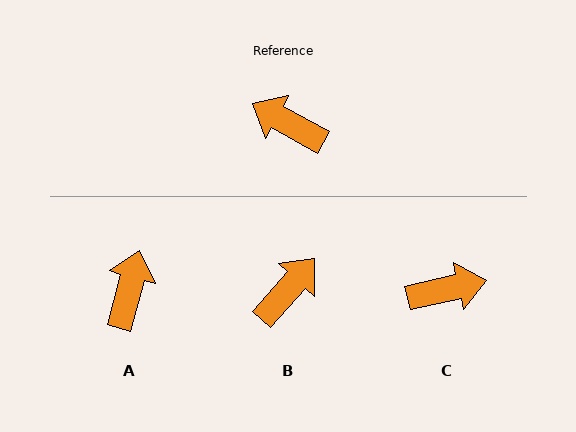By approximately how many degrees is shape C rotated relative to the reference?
Approximately 138 degrees clockwise.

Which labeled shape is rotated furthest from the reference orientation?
C, about 138 degrees away.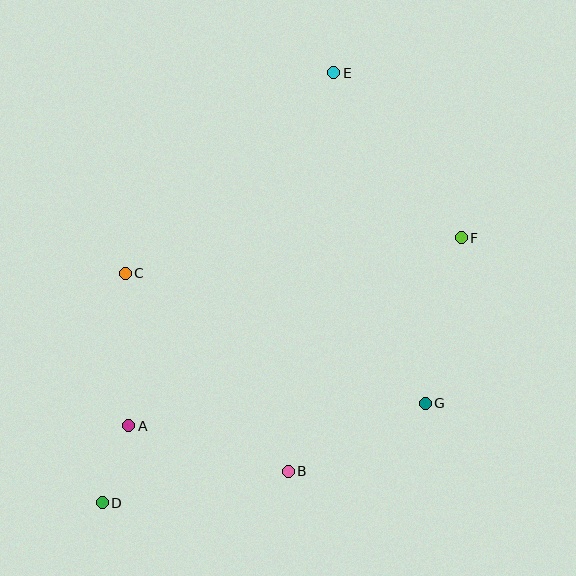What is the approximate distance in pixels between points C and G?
The distance between C and G is approximately 327 pixels.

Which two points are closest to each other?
Points A and D are closest to each other.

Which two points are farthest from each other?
Points D and E are farthest from each other.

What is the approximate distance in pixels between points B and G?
The distance between B and G is approximately 153 pixels.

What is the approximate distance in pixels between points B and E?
The distance between B and E is approximately 401 pixels.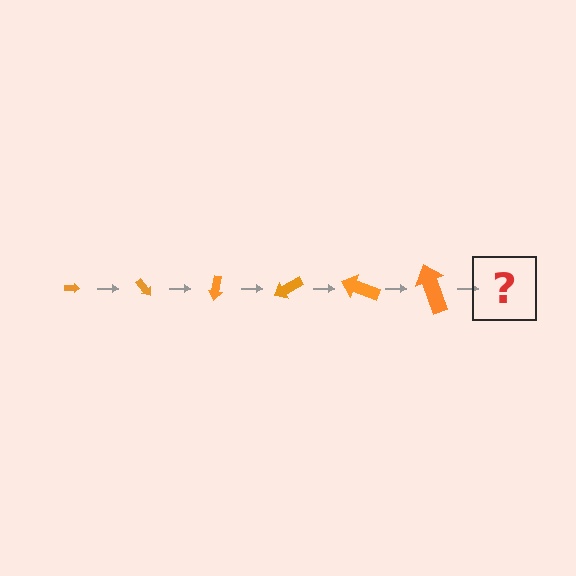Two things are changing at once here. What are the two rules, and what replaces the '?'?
The two rules are that the arrow grows larger each step and it rotates 50 degrees each step. The '?' should be an arrow, larger than the previous one and rotated 300 degrees from the start.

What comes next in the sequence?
The next element should be an arrow, larger than the previous one and rotated 300 degrees from the start.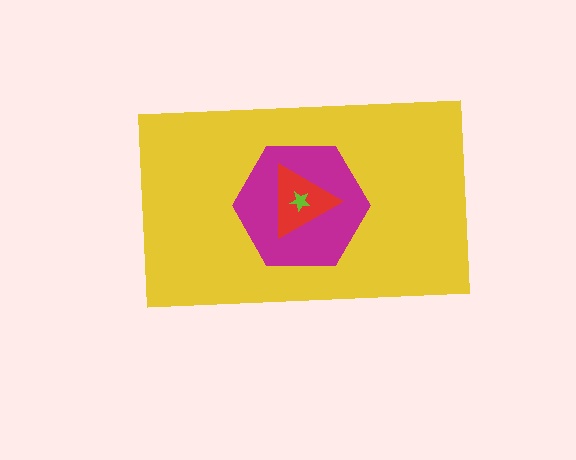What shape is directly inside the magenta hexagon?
The red triangle.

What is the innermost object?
The lime star.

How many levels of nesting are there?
4.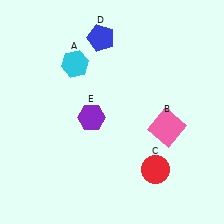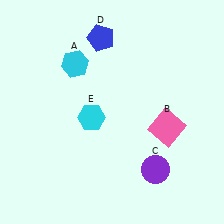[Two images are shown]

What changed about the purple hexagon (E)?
In Image 1, E is purple. In Image 2, it changed to cyan.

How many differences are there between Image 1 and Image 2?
There are 2 differences between the two images.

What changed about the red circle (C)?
In Image 1, C is red. In Image 2, it changed to purple.